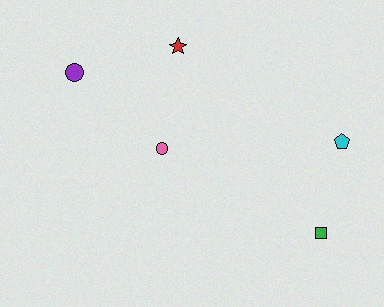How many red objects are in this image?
There is 1 red object.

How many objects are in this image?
There are 5 objects.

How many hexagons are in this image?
There are no hexagons.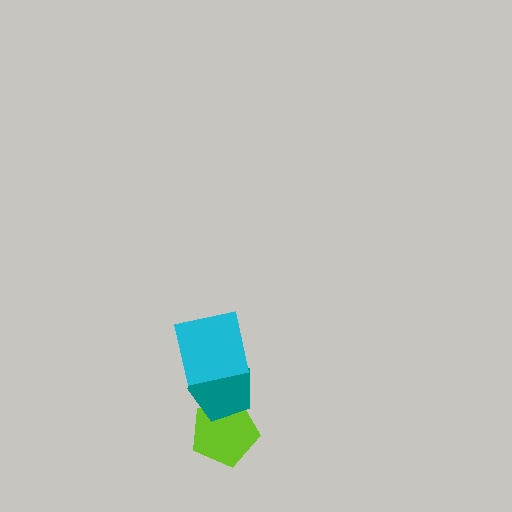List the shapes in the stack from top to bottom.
From top to bottom: the cyan square, the teal pentagon, the lime pentagon.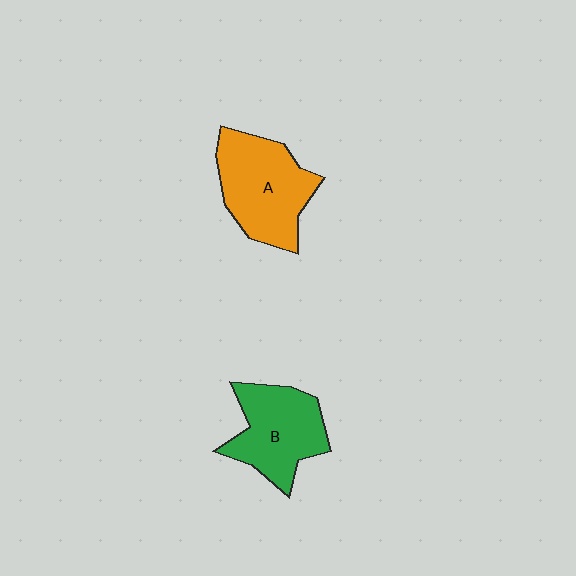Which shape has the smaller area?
Shape B (green).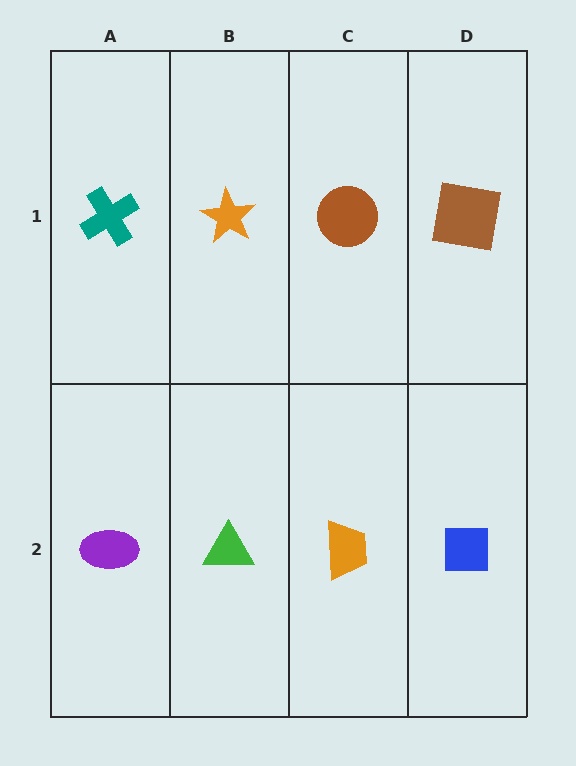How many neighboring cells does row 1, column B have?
3.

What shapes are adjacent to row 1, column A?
A purple ellipse (row 2, column A), an orange star (row 1, column B).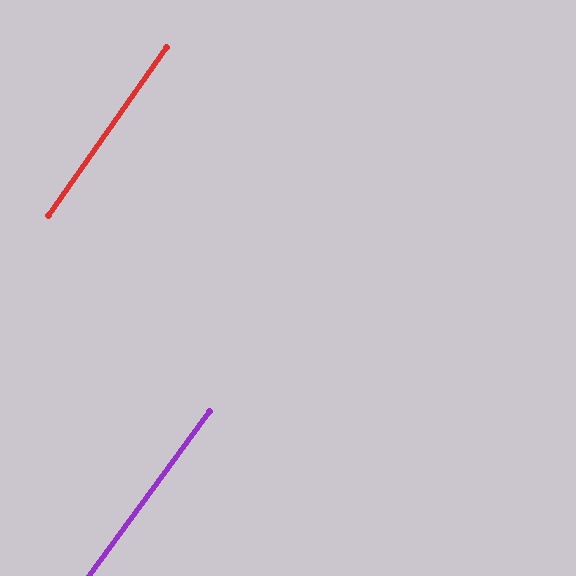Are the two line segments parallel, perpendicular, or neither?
Parallel — their directions differ by only 1.3°.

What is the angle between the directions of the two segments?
Approximately 1 degree.